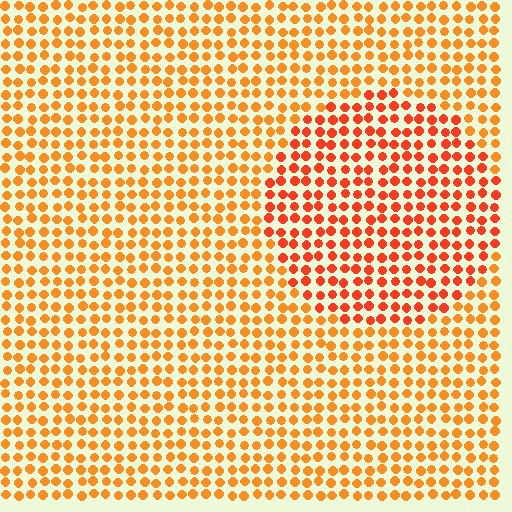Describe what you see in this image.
The image is filled with small orange elements in a uniform arrangement. A circle-shaped region is visible where the elements are tinted to a slightly different hue, forming a subtle color boundary.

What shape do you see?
I see a circle.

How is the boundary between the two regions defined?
The boundary is defined purely by a slight shift in hue (about 24 degrees). Spacing, size, and orientation are identical on both sides.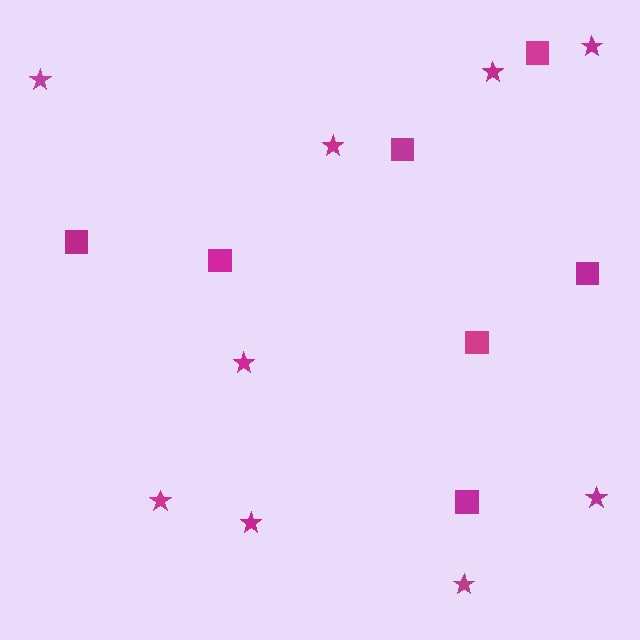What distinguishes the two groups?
There are 2 groups: one group of squares (7) and one group of stars (9).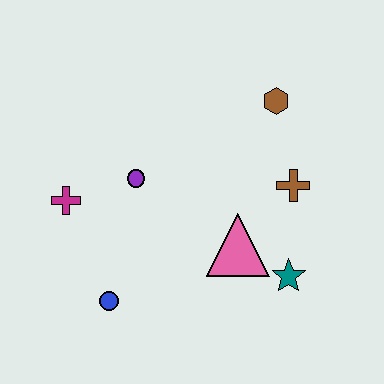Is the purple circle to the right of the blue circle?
Yes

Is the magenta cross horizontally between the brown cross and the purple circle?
No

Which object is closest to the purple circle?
The magenta cross is closest to the purple circle.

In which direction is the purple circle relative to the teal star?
The purple circle is to the left of the teal star.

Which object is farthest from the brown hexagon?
The blue circle is farthest from the brown hexagon.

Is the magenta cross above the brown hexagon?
No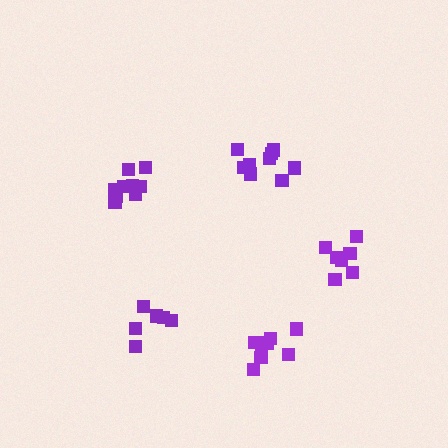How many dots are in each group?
Group 1: 8 dots, Group 2: 9 dots, Group 3: 9 dots, Group 4: 7 dots, Group 5: 6 dots (39 total).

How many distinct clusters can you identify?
There are 5 distinct clusters.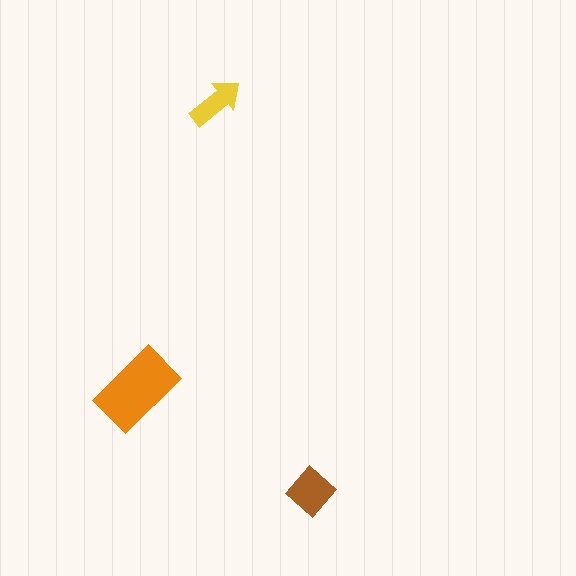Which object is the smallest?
The yellow arrow.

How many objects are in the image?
There are 3 objects in the image.